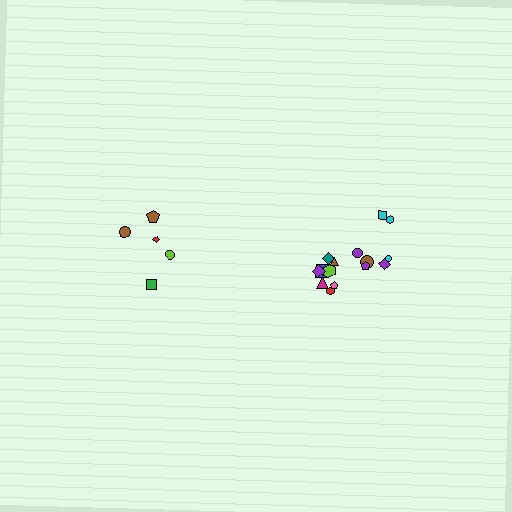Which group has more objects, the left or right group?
The right group.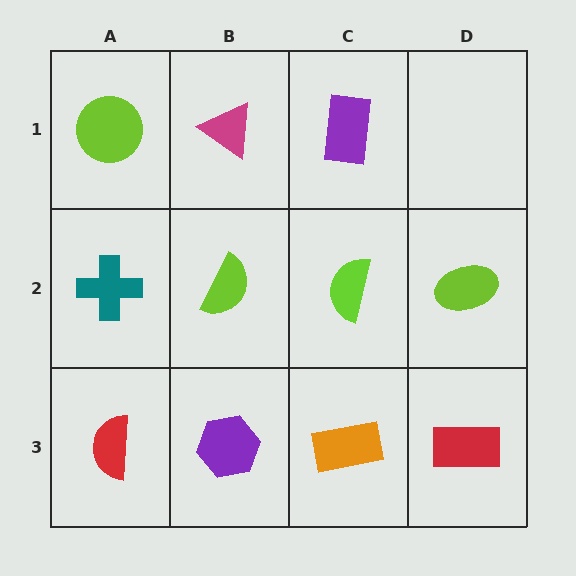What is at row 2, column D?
A lime ellipse.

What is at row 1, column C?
A purple rectangle.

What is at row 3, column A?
A red semicircle.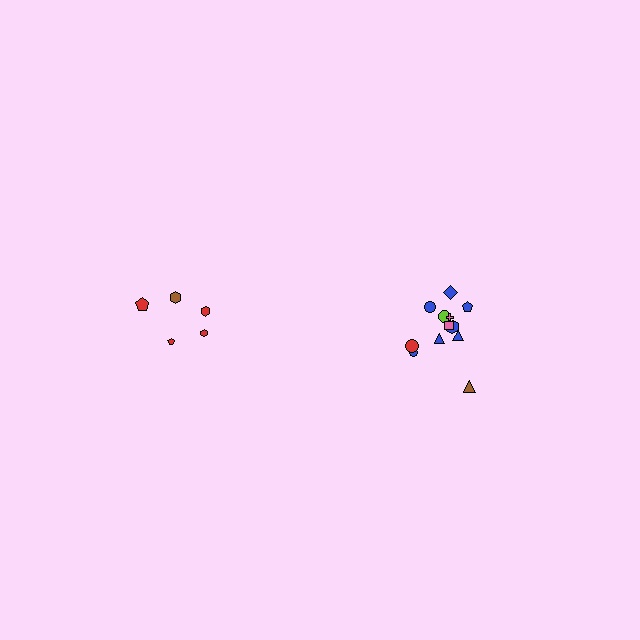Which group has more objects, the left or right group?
The right group.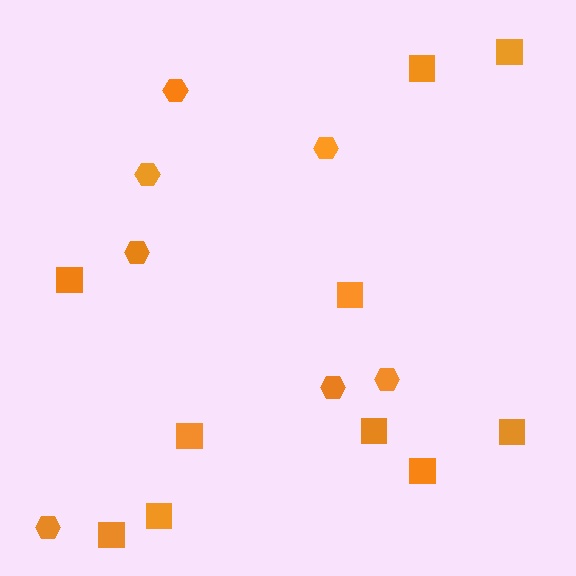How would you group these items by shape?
There are 2 groups: one group of hexagons (7) and one group of squares (10).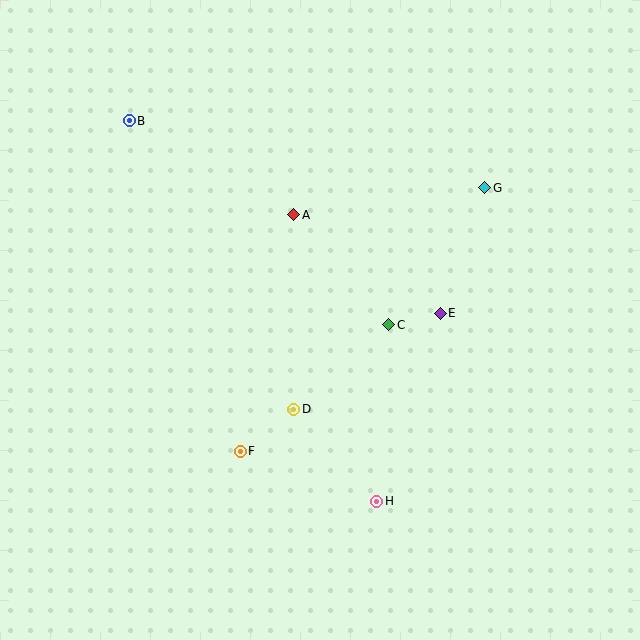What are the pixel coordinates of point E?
Point E is at (440, 313).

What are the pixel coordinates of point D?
Point D is at (293, 409).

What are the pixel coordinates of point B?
Point B is at (129, 121).